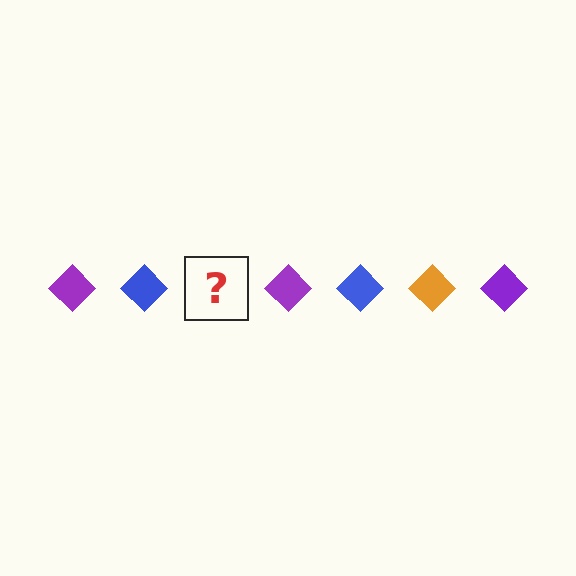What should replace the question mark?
The question mark should be replaced with an orange diamond.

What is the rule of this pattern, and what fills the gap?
The rule is that the pattern cycles through purple, blue, orange diamonds. The gap should be filled with an orange diamond.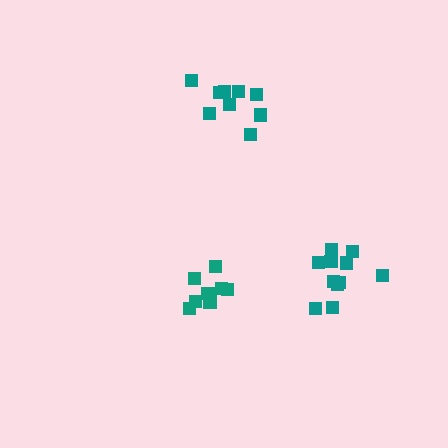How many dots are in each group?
Group 1: 9 dots, Group 2: 11 dots, Group 3: 9 dots (29 total).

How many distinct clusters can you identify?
There are 3 distinct clusters.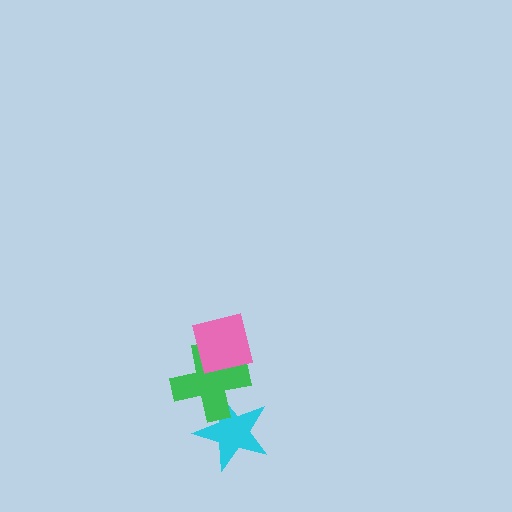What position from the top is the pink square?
The pink square is 1st from the top.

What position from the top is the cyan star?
The cyan star is 3rd from the top.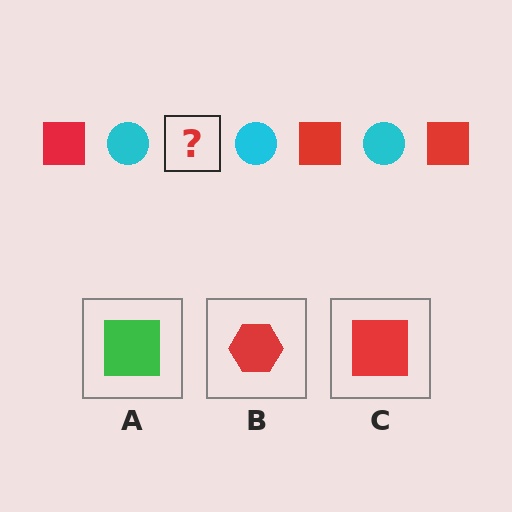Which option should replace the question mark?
Option C.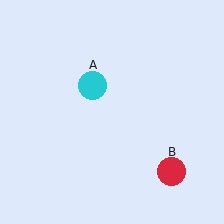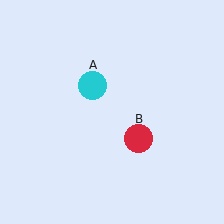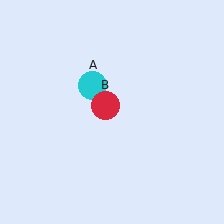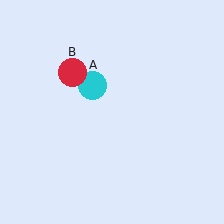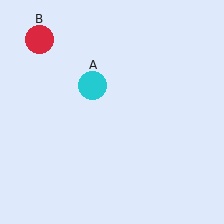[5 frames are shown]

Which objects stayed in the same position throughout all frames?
Cyan circle (object A) remained stationary.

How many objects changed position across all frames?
1 object changed position: red circle (object B).